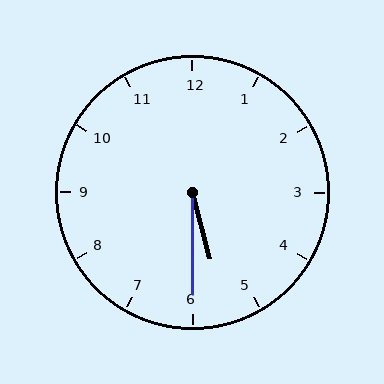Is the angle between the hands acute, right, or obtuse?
It is acute.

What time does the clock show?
5:30.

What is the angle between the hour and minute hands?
Approximately 15 degrees.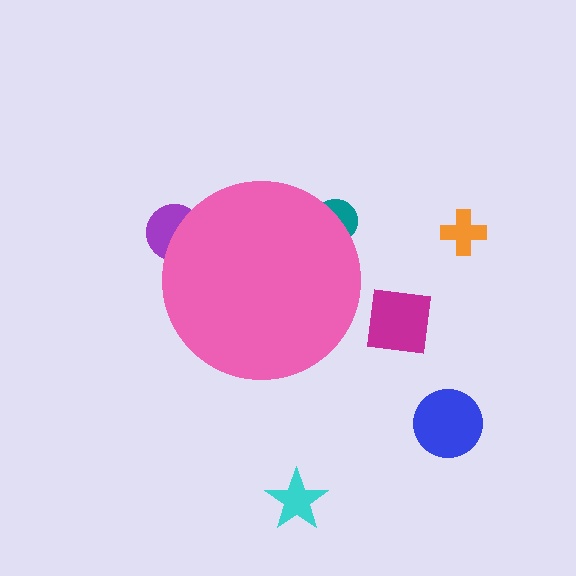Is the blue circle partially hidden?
No, the blue circle is fully visible.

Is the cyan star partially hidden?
No, the cyan star is fully visible.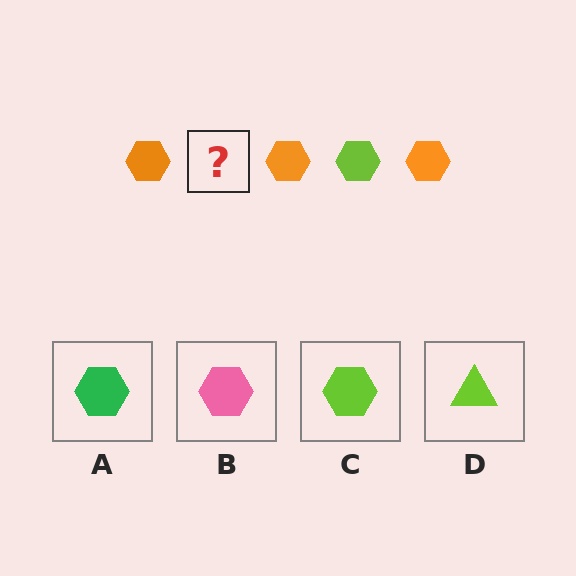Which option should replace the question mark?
Option C.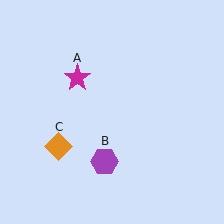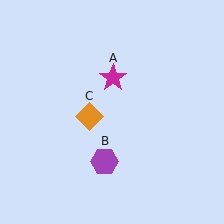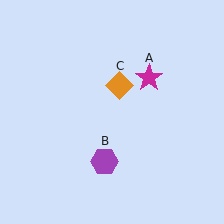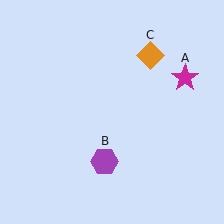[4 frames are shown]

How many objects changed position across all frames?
2 objects changed position: magenta star (object A), orange diamond (object C).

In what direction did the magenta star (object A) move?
The magenta star (object A) moved right.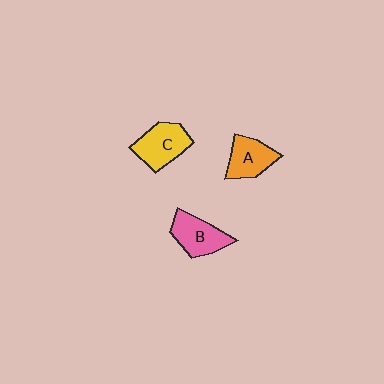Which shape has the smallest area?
Shape A (orange).